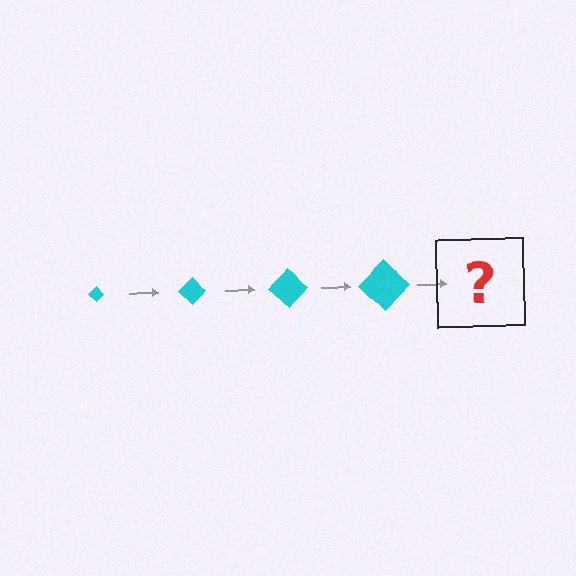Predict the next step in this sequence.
The next step is a cyan diamond, larger than the previous one.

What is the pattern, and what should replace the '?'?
The pattern is that the diamond gets progressively larger each step. The '?' should be a cyan diamond, larger than the previous one.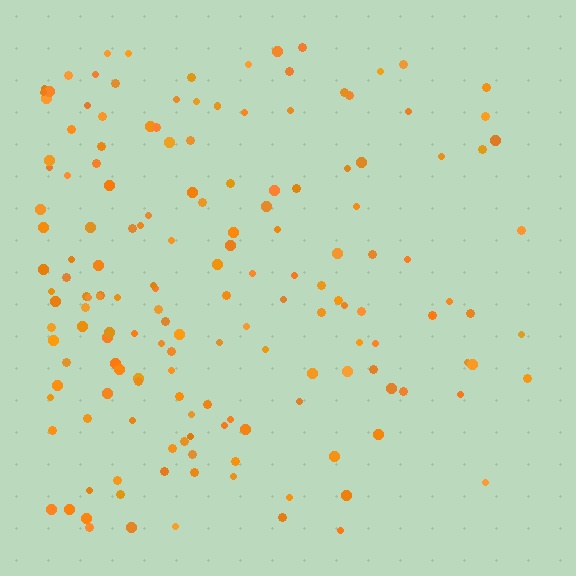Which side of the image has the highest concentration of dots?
The left.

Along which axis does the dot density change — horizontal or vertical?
Horizontal.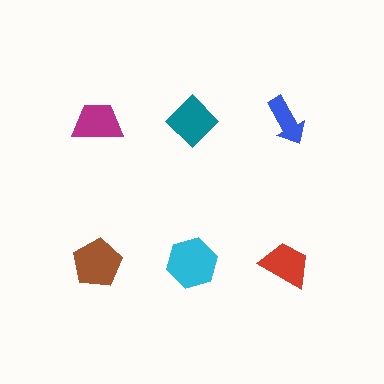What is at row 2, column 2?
A cyan hexagon.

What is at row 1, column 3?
A blue arrow.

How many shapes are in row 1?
3 shapes.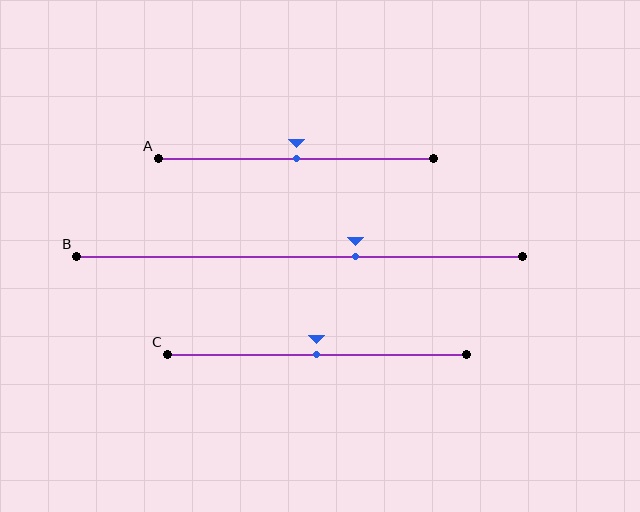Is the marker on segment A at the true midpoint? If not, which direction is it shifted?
Yes, the marker on segment A is at the true midpoint.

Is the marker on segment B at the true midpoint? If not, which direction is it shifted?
No, the marker on segment B is shifted to the right by about 13% of the segment length.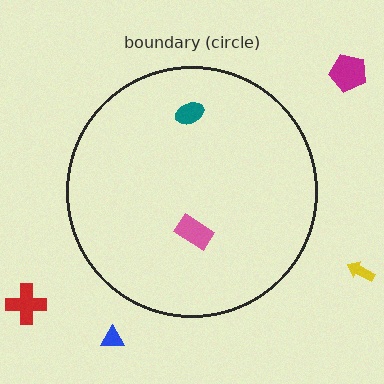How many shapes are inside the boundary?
2 inside, 4 outside.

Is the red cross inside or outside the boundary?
Outside.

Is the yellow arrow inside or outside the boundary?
Outside.